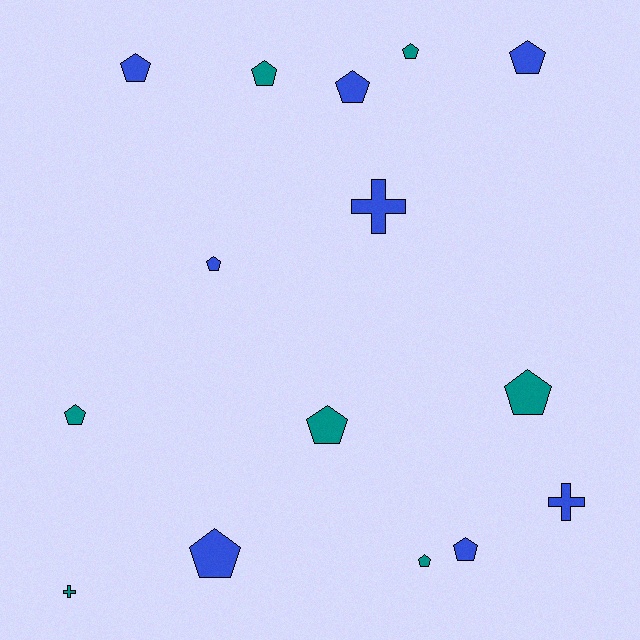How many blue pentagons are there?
There are 6 blue pentagons.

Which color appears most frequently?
Blue, with 8 objects.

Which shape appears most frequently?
Pentagon, with 12 objects.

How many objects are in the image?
There are 15 objects.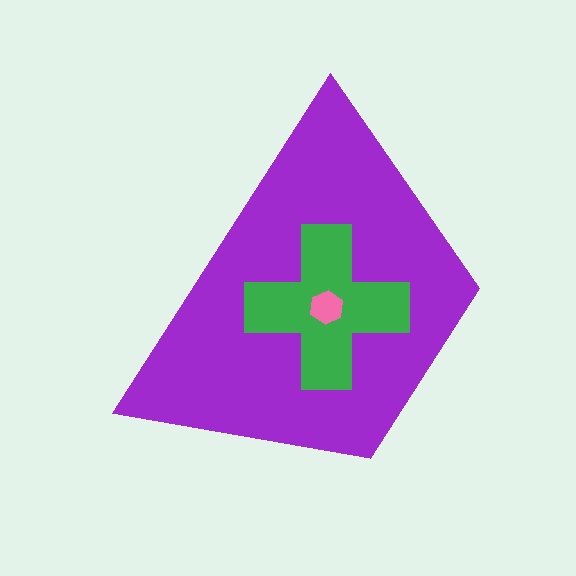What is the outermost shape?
The purple trapezoid.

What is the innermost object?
The pink hexagon.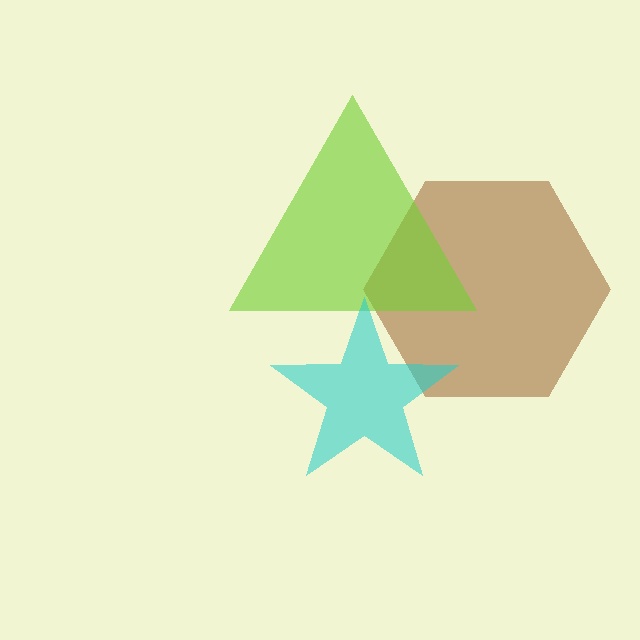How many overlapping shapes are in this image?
There are 3 overlapping shapes in the image.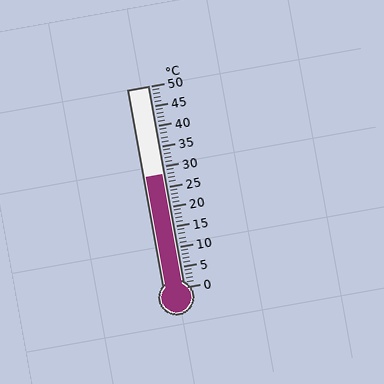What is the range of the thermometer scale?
The thermometer scale ranges from 0°C to 50°C.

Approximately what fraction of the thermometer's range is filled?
The thermometer is filled to approximately 55% of its range.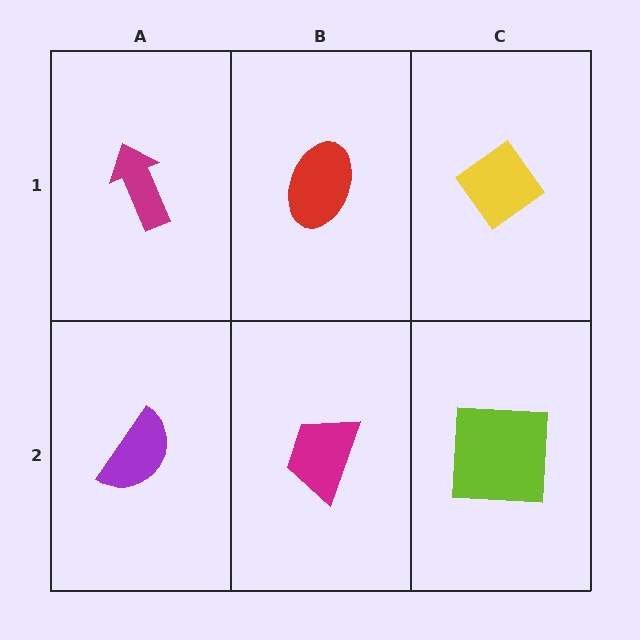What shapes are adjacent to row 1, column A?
A purple semicircle (row 2, column A), a red ellipse (row 1, column B).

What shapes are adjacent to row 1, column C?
A lime square (row 2, column C), a red ellipse (row 1, column B).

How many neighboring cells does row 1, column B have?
3.